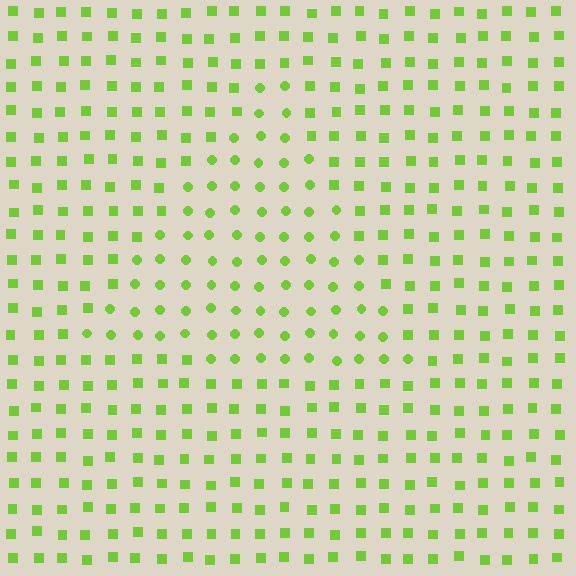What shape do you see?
I see a triangle.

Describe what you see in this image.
The image is filled with small lime elements arranged in a uniform grid. A triangle-shaped region contains circles, while the surrounding area contains squares. The boundary is defined purely by the change in element shape.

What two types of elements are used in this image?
The image uses circles inside the triangle region and squares outside it.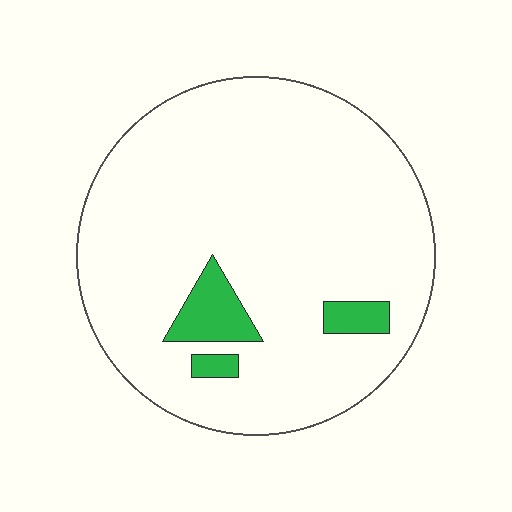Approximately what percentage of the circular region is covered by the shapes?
Approximately 10%.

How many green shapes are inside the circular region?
3.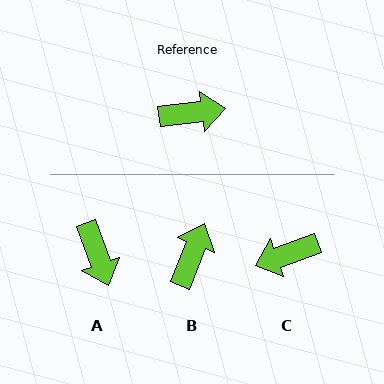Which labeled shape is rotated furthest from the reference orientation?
C, about 168 degrees away.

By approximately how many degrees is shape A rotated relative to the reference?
Approximately 78 degrees clockwise.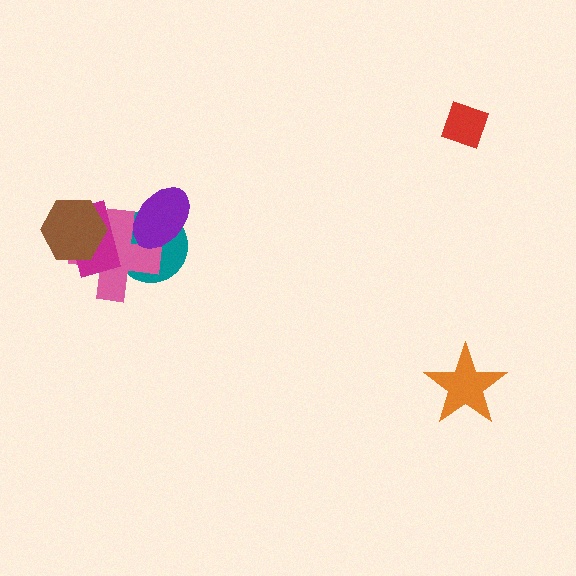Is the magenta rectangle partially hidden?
Yes, it is partially covered by another shape.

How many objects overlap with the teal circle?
3 objects overlap with the teal circle.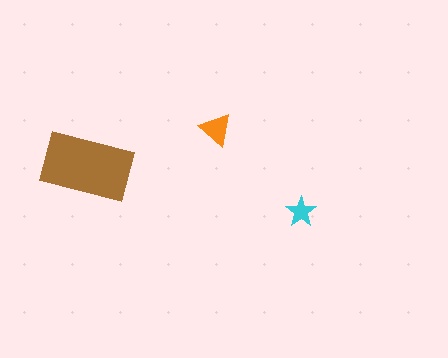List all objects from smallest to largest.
The cyan star, the orange triangle, the brown rectangle.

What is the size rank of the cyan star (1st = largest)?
3rd.